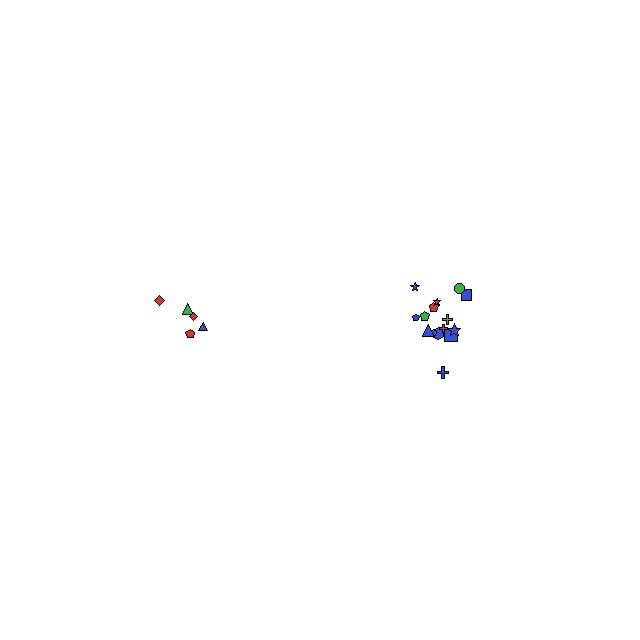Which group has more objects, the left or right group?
The right group.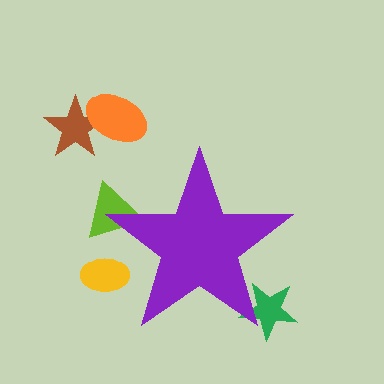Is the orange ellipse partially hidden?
No, the orange ellipse is fully visible.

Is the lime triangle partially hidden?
Yes, the lime triangle is partially hidden behind the purple star.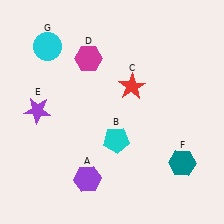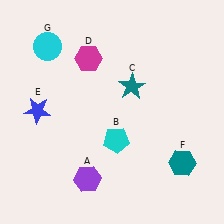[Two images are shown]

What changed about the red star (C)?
In Image 1, C is red. In Image 2, it changed to teal.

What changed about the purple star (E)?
In Image 1, E is purple. In Image 2, it changed to blue.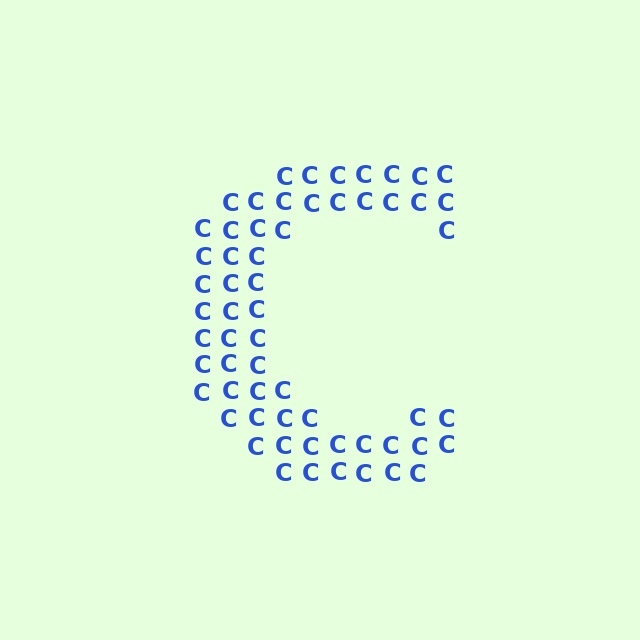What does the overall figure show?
The overall figure shows the letter C.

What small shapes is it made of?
It is made of small letter C's.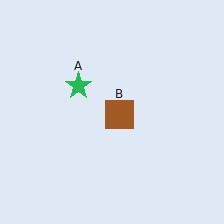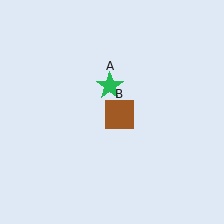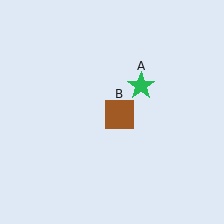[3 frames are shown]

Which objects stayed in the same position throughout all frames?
Brown square (object B) remained stationary.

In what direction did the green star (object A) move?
The green star (object A) moved right.